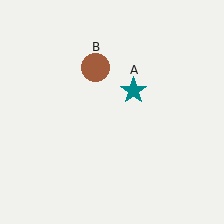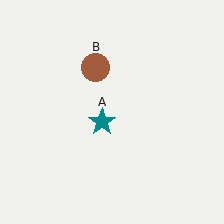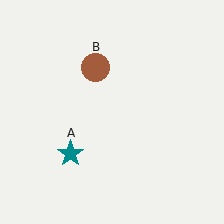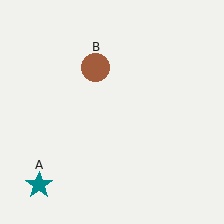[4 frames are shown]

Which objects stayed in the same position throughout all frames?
Brown circle (object B) remained stationary.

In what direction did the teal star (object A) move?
The teal star (object A) moved down and to the left.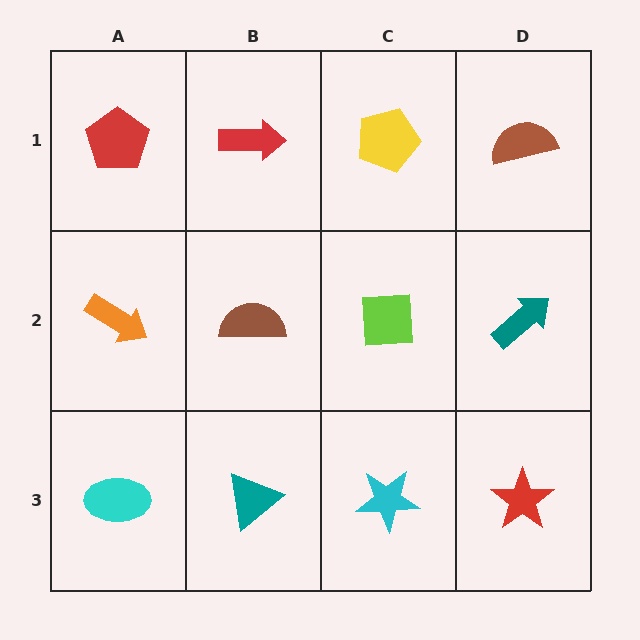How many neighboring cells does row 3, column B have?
3.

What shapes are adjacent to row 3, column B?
A brown semicircle (row 2, column B), a cyan ellipse (row 3, column A), a cyan star (row 3, column C).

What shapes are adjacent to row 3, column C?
A lime square (row 2, column C), a teal triangle (row 3, column B), a red star (row 3, column D).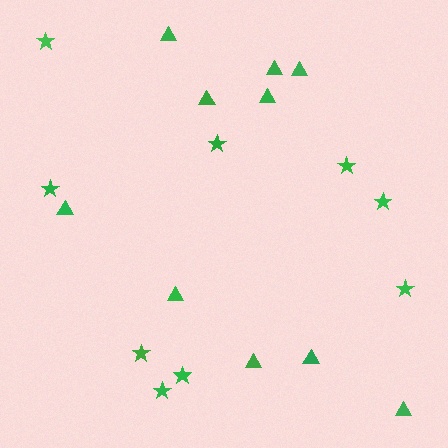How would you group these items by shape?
There are 2 groups: one group of stars (9) and one group of triangles (10).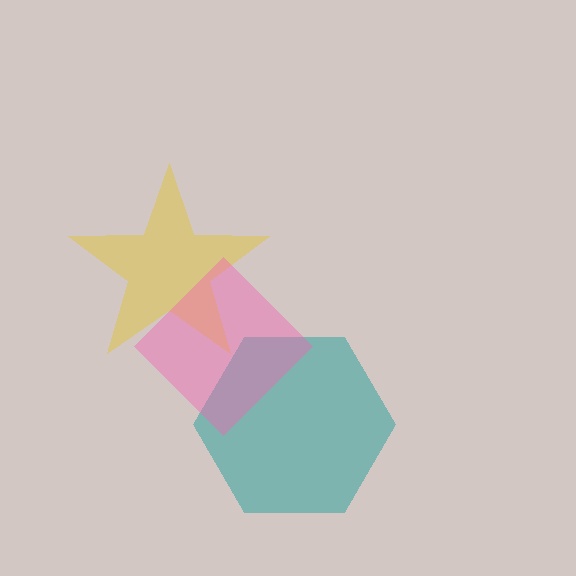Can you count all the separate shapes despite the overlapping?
Yes, there are 3 separate shapes.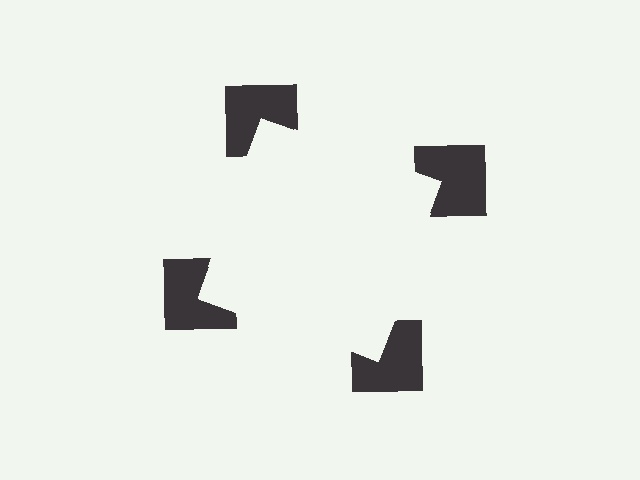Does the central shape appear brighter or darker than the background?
It typically appears slightly brighter than the background, even though no actual brightness change is drawn.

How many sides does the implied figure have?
4 sides.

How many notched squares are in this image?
There are 4 — one at each vertex of the illusory square.